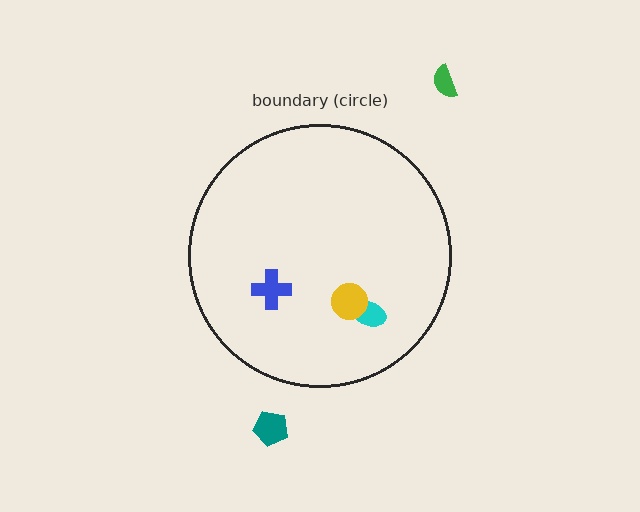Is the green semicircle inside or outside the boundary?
Outside.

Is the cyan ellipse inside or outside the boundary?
Inside.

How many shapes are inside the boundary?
3 inside, 2 outside.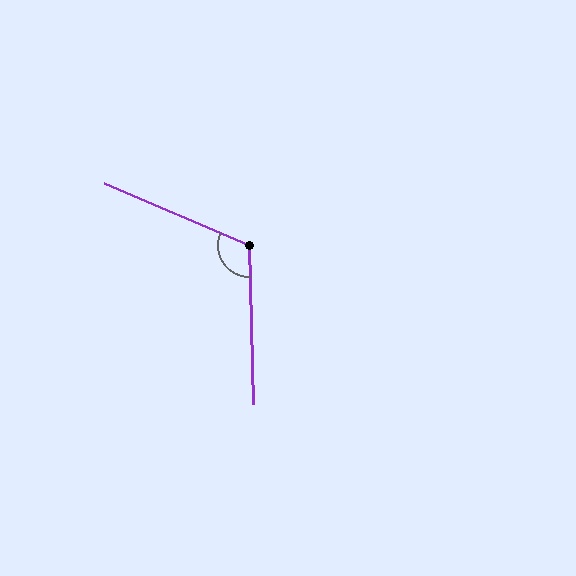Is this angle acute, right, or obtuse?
It is obtuse.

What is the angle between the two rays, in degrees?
Approximately 114 degrees.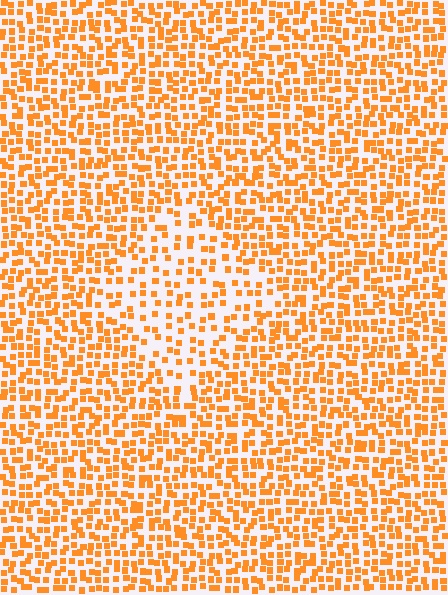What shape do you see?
I see a diamond.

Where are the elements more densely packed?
The elements are more densely packed outside the diamond boundary.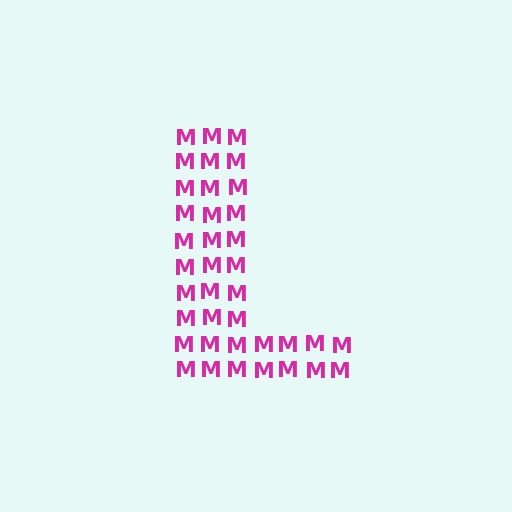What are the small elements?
The small elements are letter M's.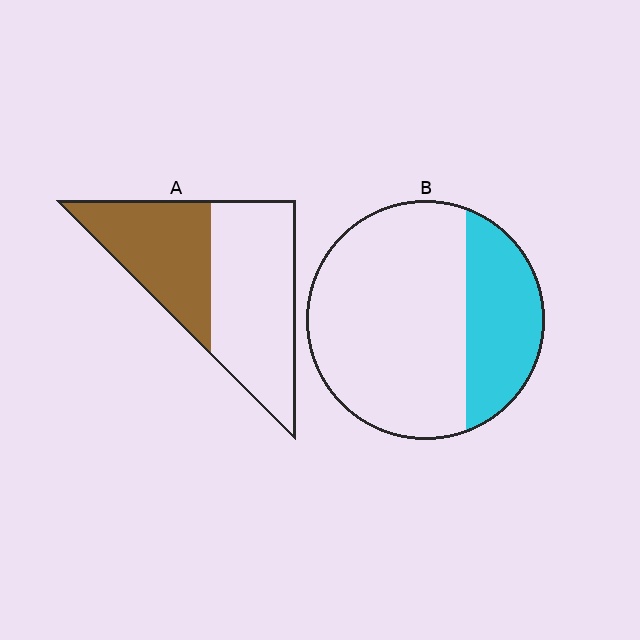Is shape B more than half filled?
No.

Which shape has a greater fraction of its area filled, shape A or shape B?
Shape A.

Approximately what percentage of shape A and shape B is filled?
A is approximately 40% and B is approximately 30%.